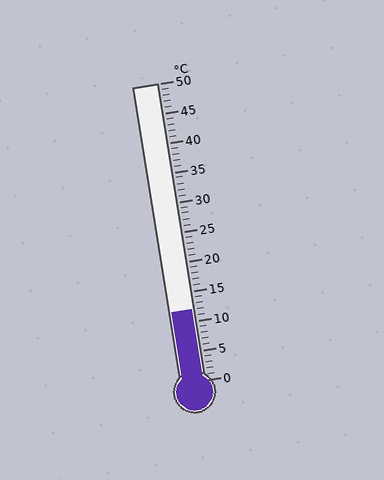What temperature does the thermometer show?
The thermometer shows approximately 12°C.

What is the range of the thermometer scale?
The thermometer scale ranges from 0°C to 50°C.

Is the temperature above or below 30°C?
The temperature is below 30°C.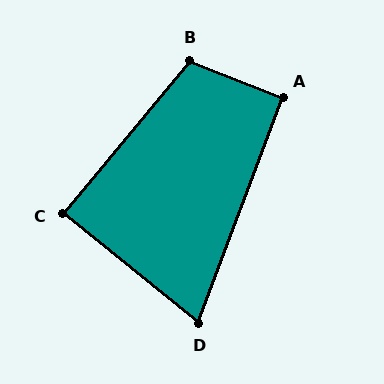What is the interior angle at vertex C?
Approximately 89 degrees (approximately right).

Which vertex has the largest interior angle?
B, at approximately 108 degrees.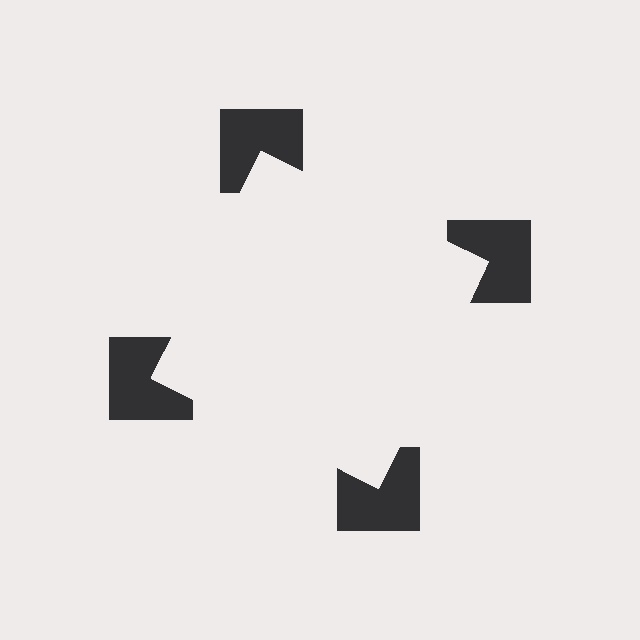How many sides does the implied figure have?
4 sides.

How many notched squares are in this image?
There are 4 — one at each vertex of the illusory square.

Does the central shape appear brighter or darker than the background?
It typically appears slightly brighter than the background, even though no actual brightness change is drawn.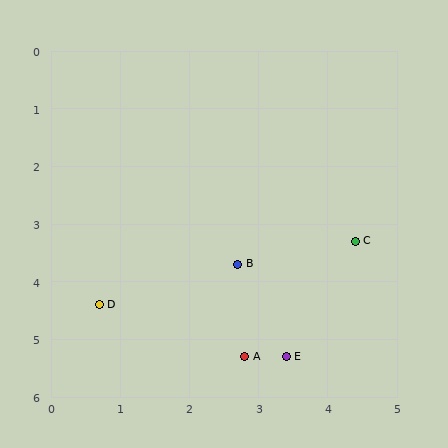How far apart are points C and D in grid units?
Points C and D are about 3.9 grid units apart.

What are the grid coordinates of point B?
Point B is at approximately (2.7, 3.7).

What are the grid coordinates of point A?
Point A is at approximately (2.8, 5.3).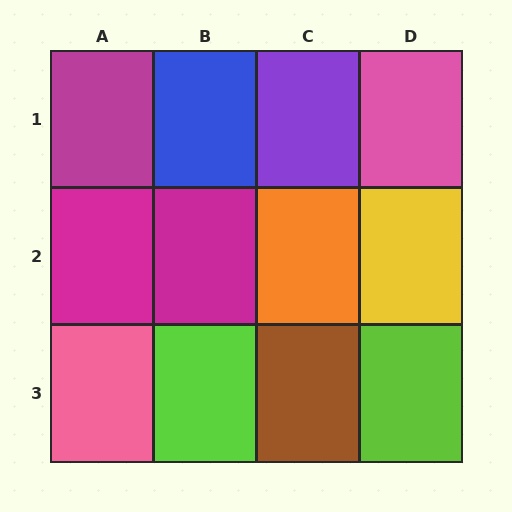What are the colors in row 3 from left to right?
Pink, lime, brown, lime.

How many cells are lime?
2 cells are lime.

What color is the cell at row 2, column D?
Yellow.